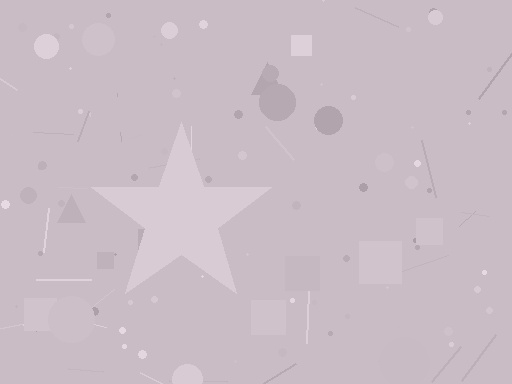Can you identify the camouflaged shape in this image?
The camouflaged shape is a star.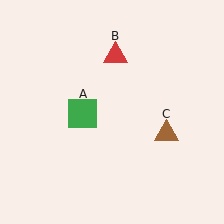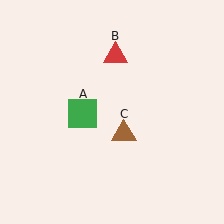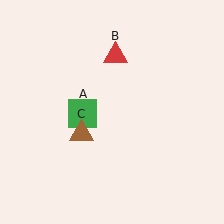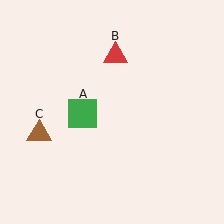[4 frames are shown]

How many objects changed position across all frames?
1 object changed position: brown triangle (object C).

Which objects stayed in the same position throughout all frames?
Green square (object A) and red triangle (object B) remained stationary.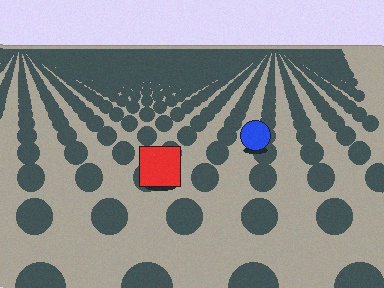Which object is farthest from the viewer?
The blue circle is farthest from the viewer. It appears smaller and the ground texture around it is denser.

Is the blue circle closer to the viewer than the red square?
No. The red square is closer — you can tell from the texture gradient: the ground texture is coarser near it.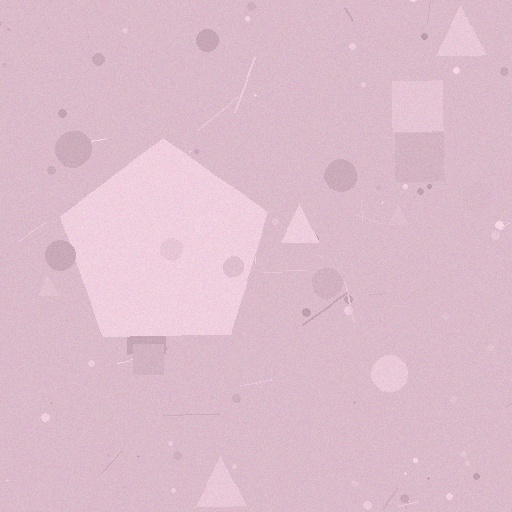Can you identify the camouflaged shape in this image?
The camouflaged shape is a pentagon.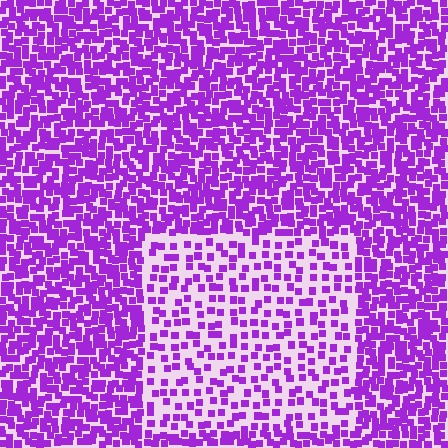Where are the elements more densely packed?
The elements are more densely packed outside the rectangle boundary.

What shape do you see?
I see a rectangle.